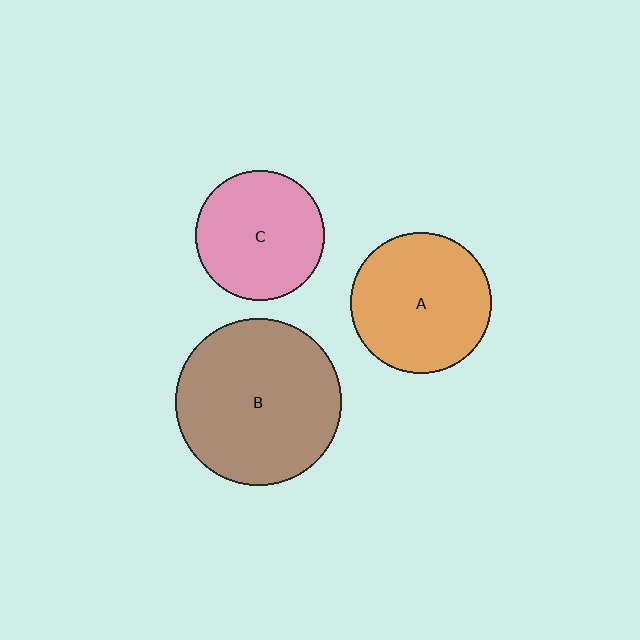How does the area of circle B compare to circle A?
Approximately 1.4 times.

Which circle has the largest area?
Circle B (brown).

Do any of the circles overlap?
No, none of the circles overlap.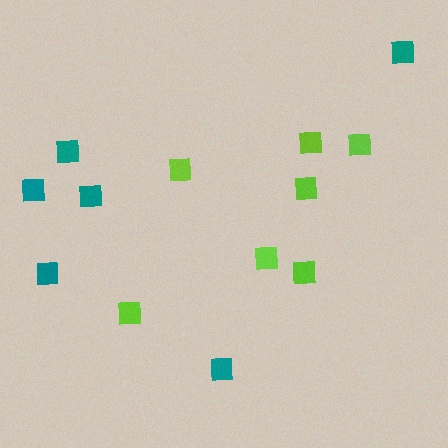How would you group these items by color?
There are 2 groups: one group of lime squares (7) and one group of teal squares (6).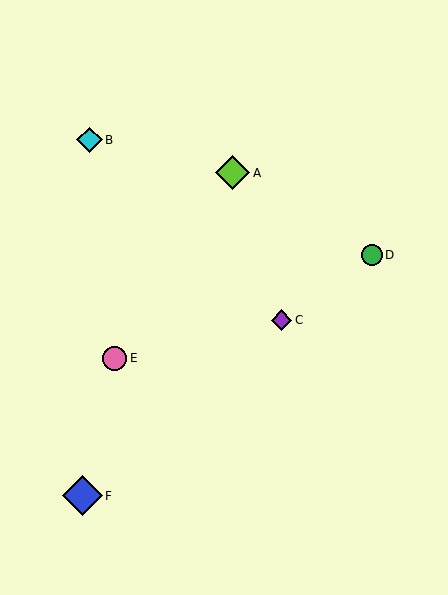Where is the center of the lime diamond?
The center of the lime diamond is at (233, 173).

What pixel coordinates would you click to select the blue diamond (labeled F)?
Click at (82, 496) to select the blue diamond F.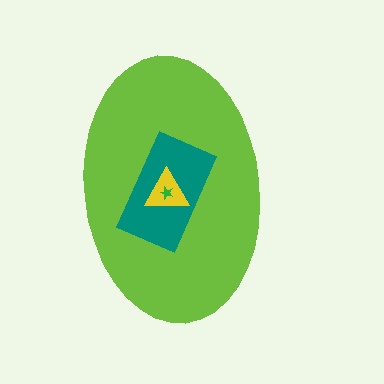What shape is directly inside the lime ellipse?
The teal rectangle.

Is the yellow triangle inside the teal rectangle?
Yes.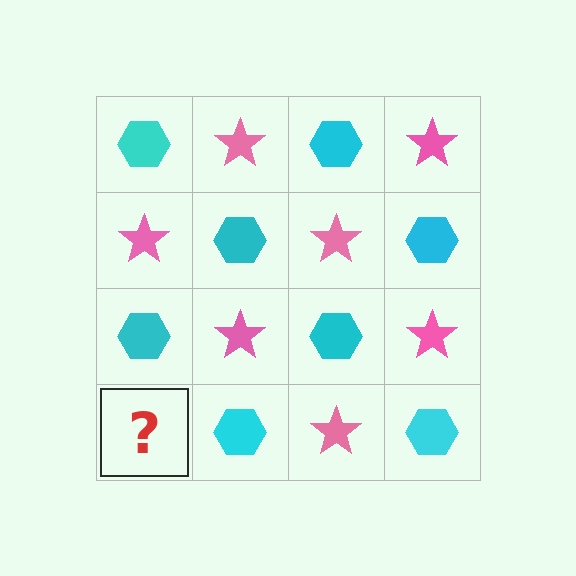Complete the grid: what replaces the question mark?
The question mark should be replaced with a pink star.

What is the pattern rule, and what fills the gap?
The rule is that it alternates cyan hexagon and pink star in a checkerboard pattern. The gap should be filled with a pink star.